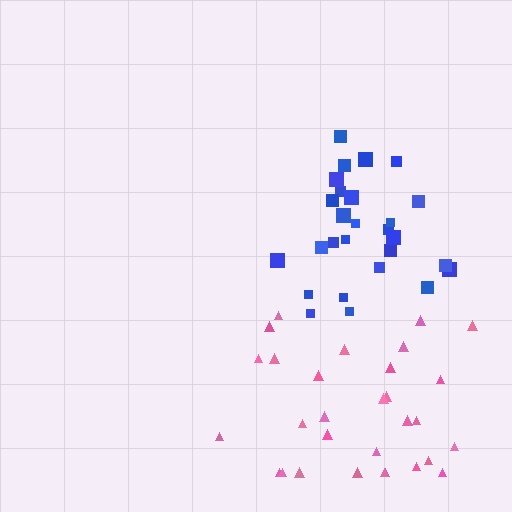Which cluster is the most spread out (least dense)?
Pink.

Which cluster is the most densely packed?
Blue.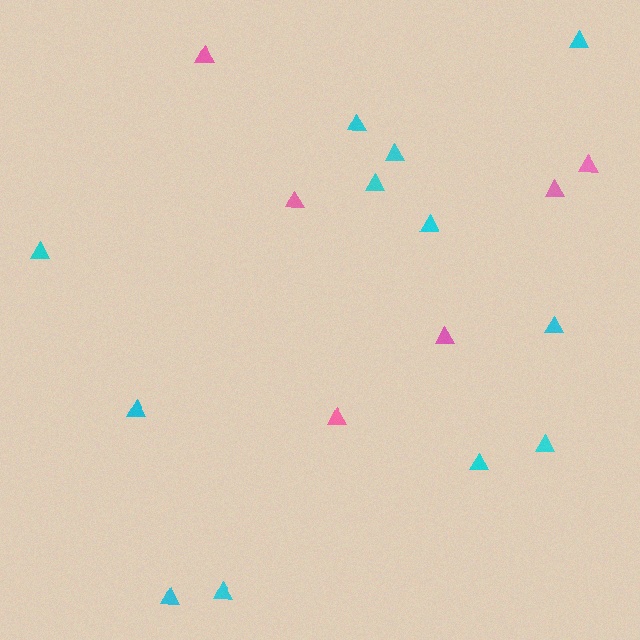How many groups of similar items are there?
There are 2 groups: one group of pink triangles (6) and one group of cyan triangles (12).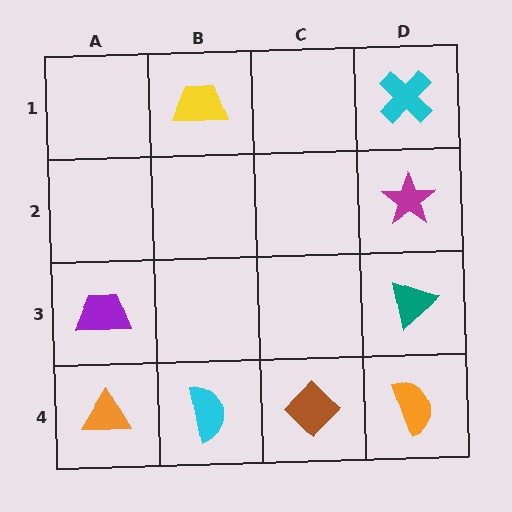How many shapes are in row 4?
4 shapes.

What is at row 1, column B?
A yellow trapezoid.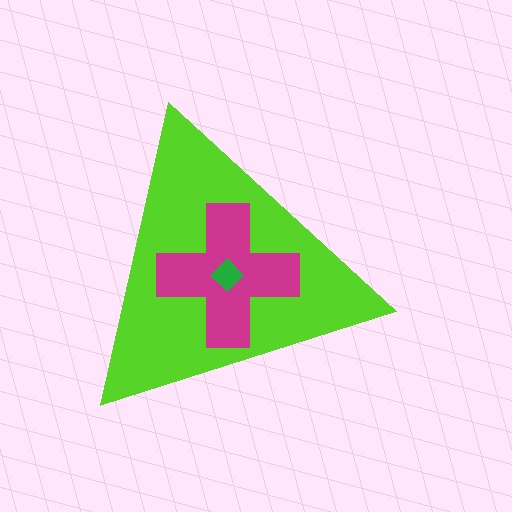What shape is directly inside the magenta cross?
The green diamond.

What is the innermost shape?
The green diamond.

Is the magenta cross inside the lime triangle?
Yes.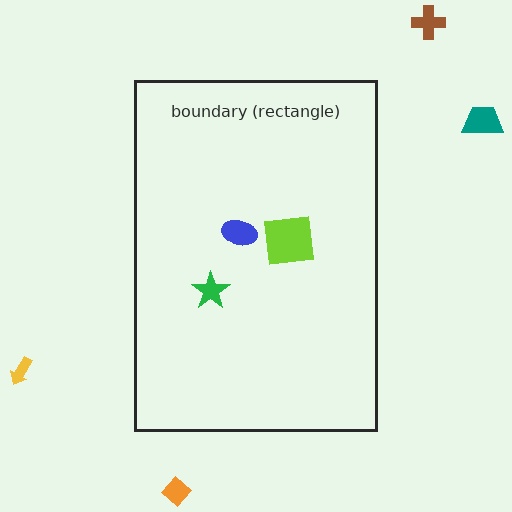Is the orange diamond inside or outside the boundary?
Outside.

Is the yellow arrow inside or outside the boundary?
Outside.